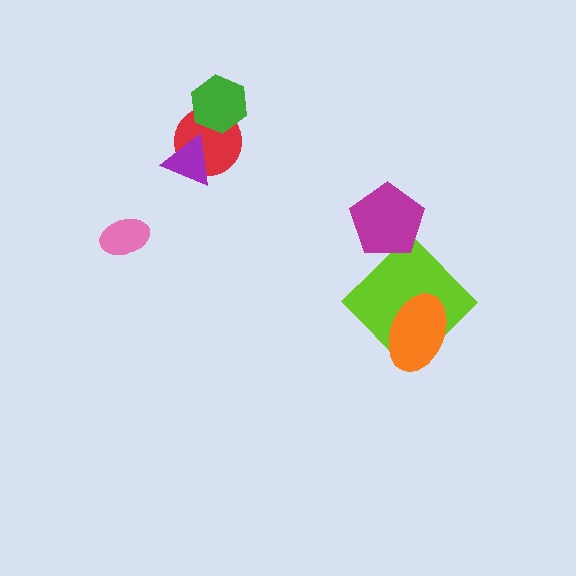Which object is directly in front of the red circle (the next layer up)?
The green hexagon is directly in front of the red circle.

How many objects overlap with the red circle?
2 objects overlap with the red circle.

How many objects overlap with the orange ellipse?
1 object overlaps with the orange ellipse.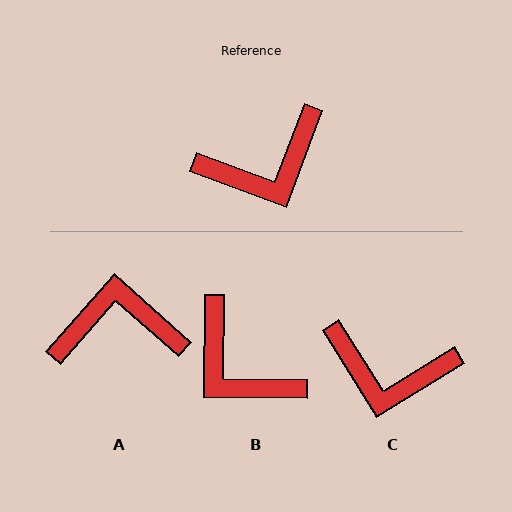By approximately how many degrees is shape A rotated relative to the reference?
Approximately 159 degrees counter-clockwise.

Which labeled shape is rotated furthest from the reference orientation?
A, about 159 degrees away.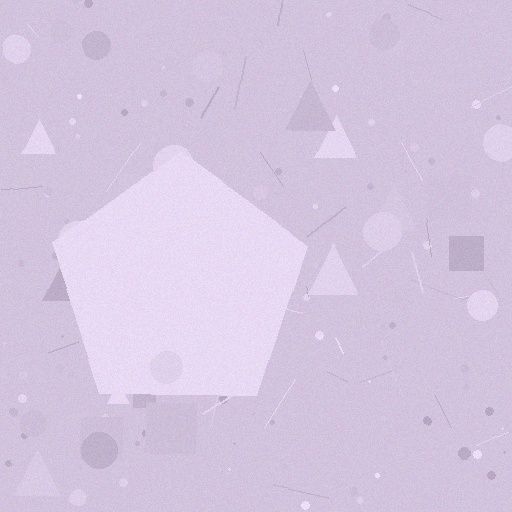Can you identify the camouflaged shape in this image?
The camouflaged shape is a pentagon.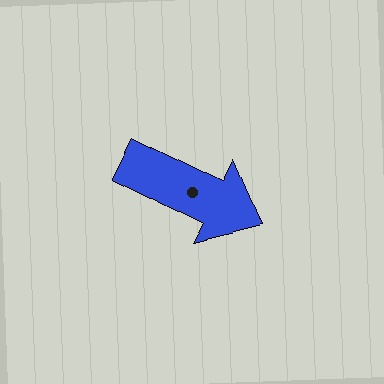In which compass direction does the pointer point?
Southeast.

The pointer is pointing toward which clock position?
Roughly 4 o'clock.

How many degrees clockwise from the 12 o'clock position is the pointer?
Approximately 117 degrees.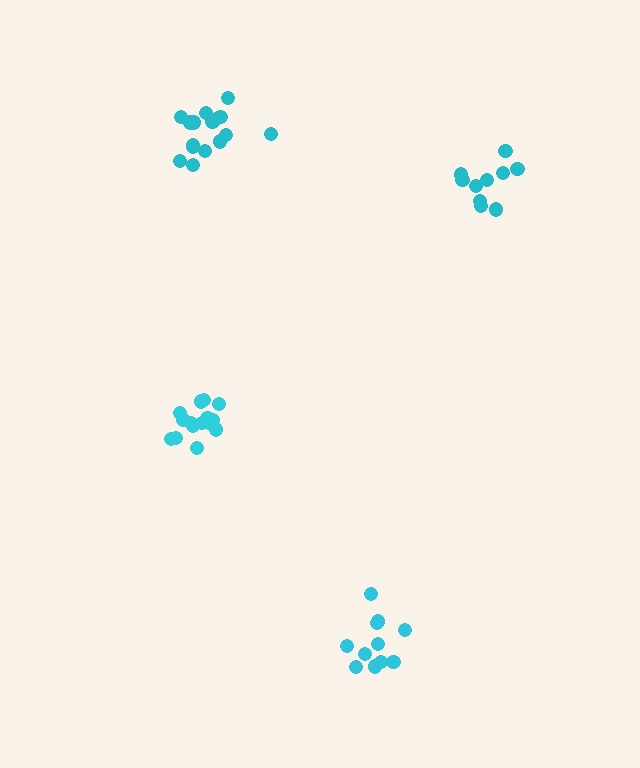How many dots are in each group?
Group 1: 16 dots, Group 2: 15 dots, Group 3: 11 dots, Group 4: 10 dots (52 total).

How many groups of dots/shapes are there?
There are 4 groups.